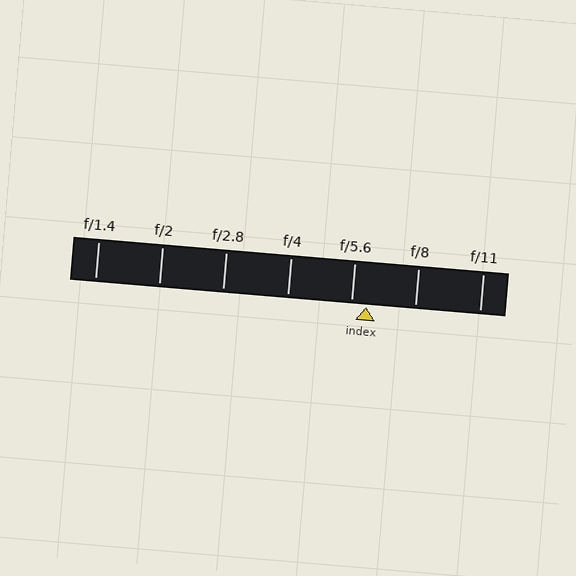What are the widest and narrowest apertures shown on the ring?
The widest aperture shown is f/1.4 and the narrowest is f/11.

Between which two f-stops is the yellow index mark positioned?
The index mark is between f/5.6 and f/8.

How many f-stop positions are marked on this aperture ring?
There are 7 f-stop positions marked.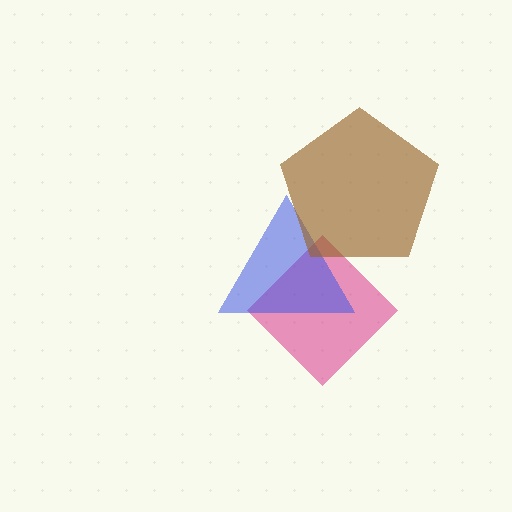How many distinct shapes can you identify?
There are 3 distinct shapes: a magenta diamond, a blue triangle, a brown pentagon.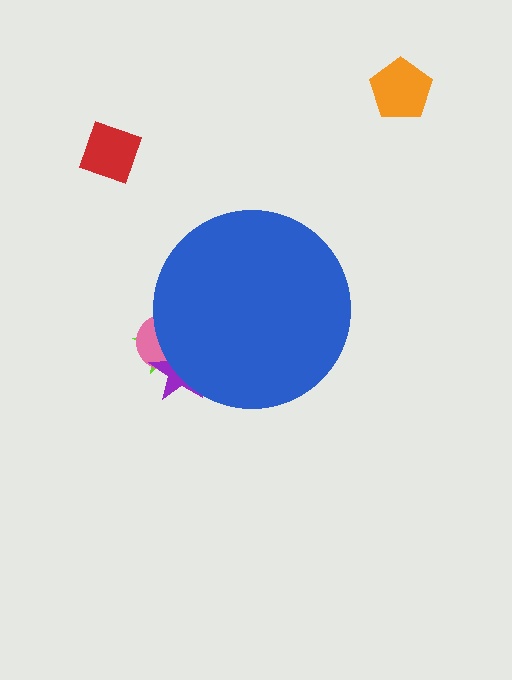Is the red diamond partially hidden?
No, the red diamond is fully visible.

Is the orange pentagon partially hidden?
No, the orange pentagon is fully visible.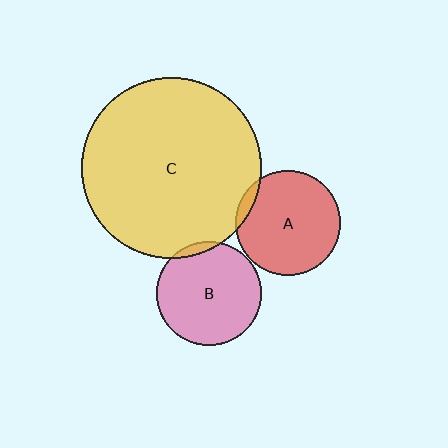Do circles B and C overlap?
Yes.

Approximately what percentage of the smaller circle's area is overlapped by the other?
Approximately 5%.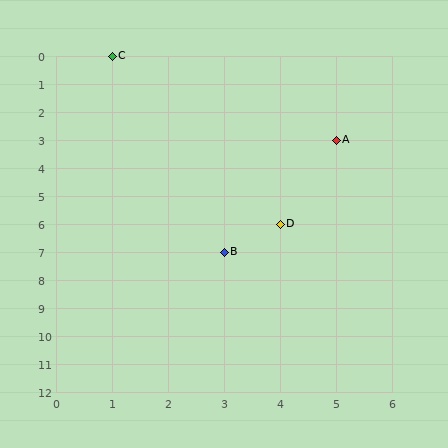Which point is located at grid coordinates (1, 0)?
Point C is at (1, 0).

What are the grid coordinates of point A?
Point A is at grid coordinates (5, 3).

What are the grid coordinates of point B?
Point B is at grid coordinates (3, 7).